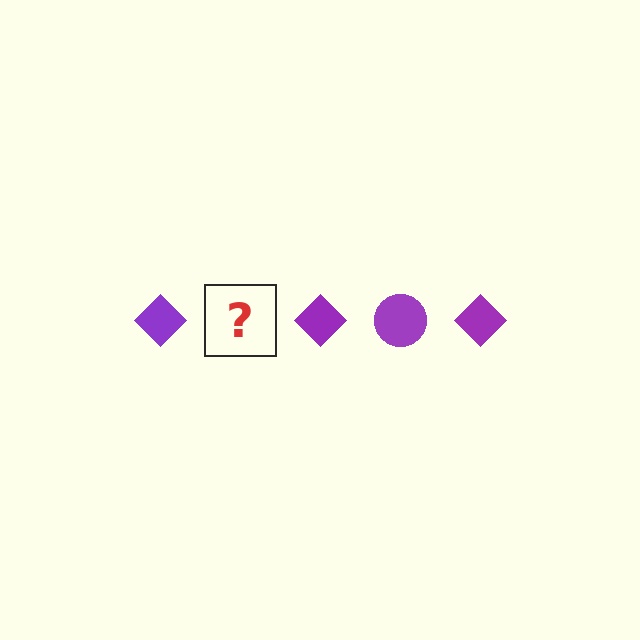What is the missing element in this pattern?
The missing element is a purple circle.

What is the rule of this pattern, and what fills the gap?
The rule is that the pattern cycles through diamond, circle shapes in purple. The gap should be filled with a purple circle.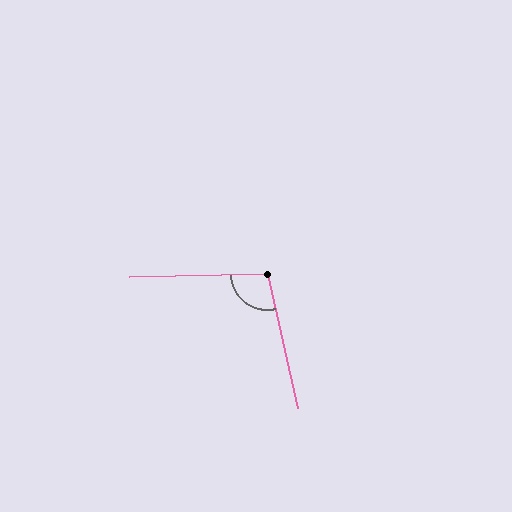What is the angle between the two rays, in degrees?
Approximately 101 degrees.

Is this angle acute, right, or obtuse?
It is obtuse.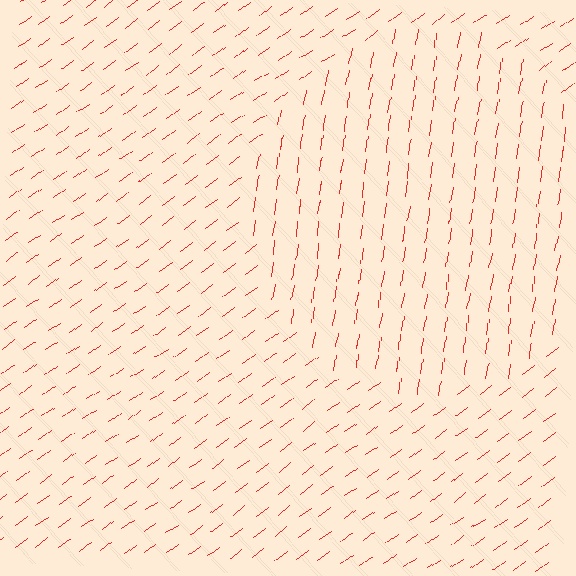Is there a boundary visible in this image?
Yes, there is a texture boundary formed by a change in line orientation.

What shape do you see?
I see a circle.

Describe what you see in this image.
The image is filled with small red line segments. A circle region in the image has lines oriented differently from the surrounding lines, creating a visible texture boundary.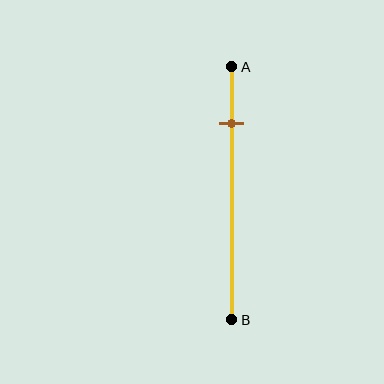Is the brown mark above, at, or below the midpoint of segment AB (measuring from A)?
The brown mark is above the midpoint of segment AB.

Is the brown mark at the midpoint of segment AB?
No, the mark is at about 20% from A, not at the 50% midpoint.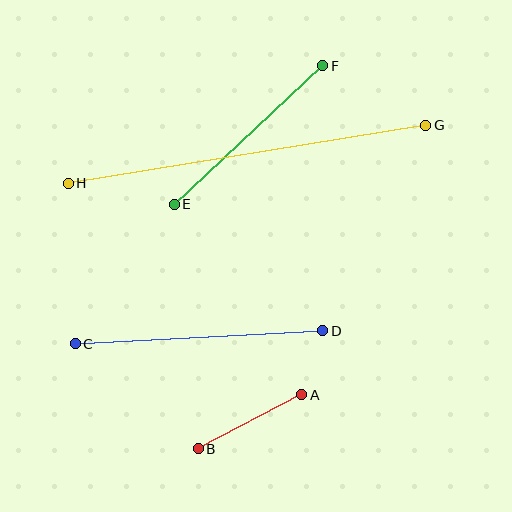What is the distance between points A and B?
The distance is approximately 117 pixels.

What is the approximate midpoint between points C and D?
The midpoint is at approximately (199, 337) pixels.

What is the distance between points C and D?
The distance is approximately 248 pixels.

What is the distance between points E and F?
The distance is approximately 203 pixels.